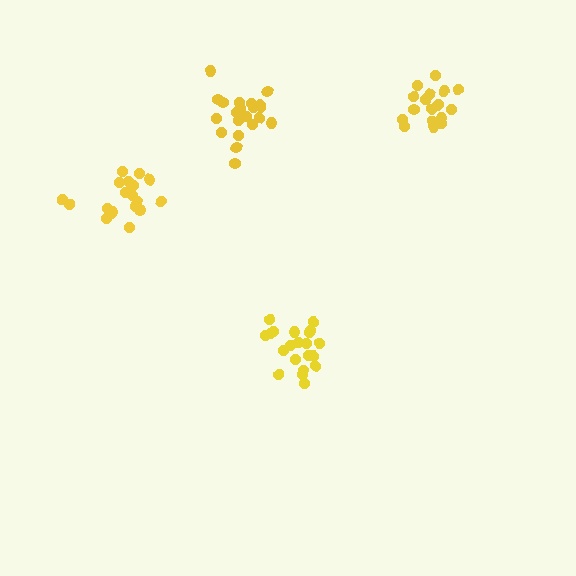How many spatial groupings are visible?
There are 4 spatial groupings.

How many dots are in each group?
Group 1: 21 dots, Group 2: 18 dots, Group 3: 21 dots, Group 4: 19 dots (79 total).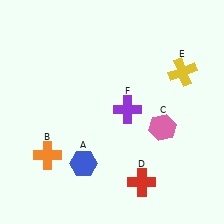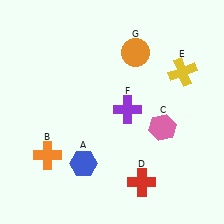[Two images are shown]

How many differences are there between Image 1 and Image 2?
There is 1 difference between the two images.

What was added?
An orange circle (G) was added in Image 2.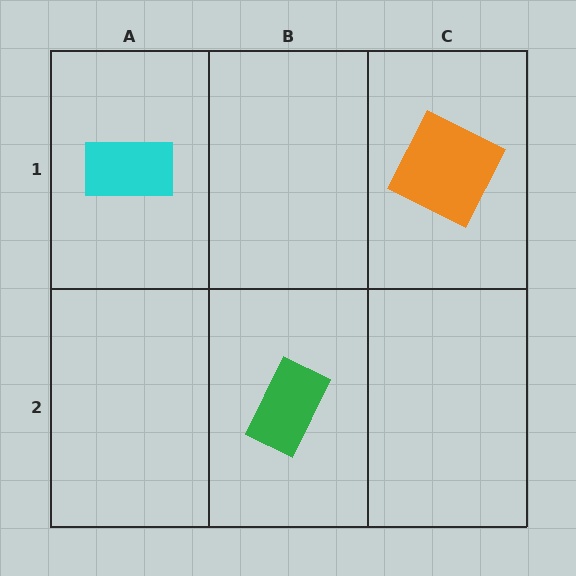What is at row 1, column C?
An orange square.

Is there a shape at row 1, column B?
No, that cell is empty.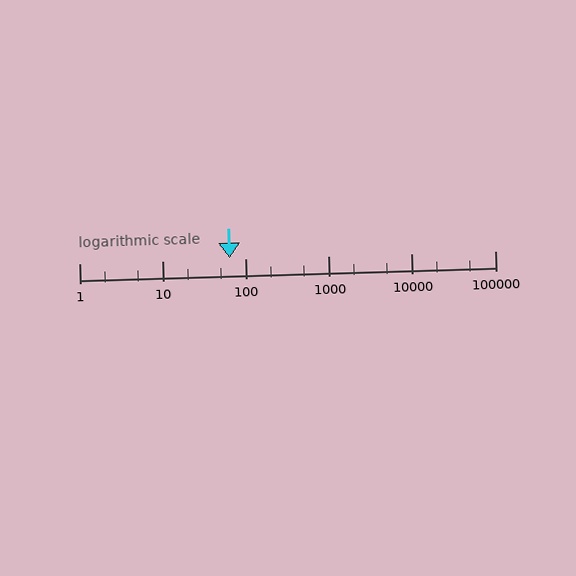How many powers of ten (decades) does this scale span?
The scale spans 5 decades, from 1 to 100000.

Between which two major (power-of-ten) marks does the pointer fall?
The pointer is between 10 and 100.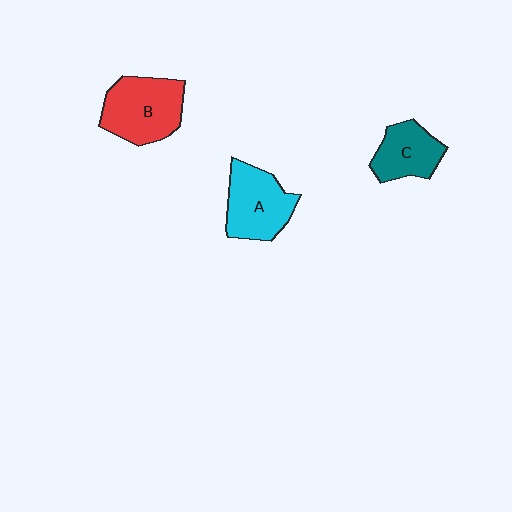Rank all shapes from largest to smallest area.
From largest to smallest: B (red), A (cyan), C (teal).